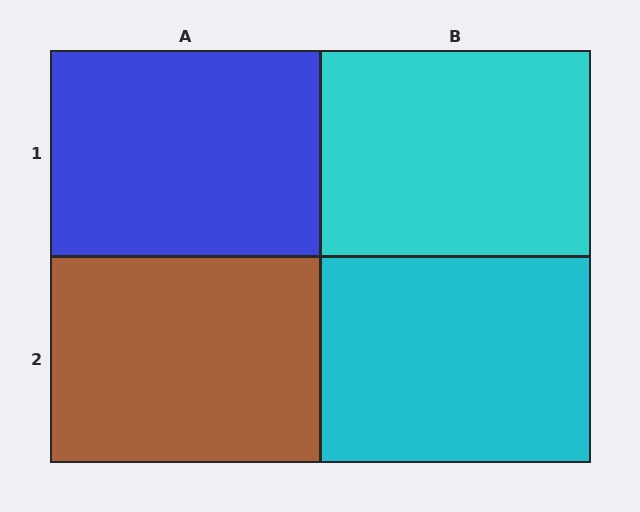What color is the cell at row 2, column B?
Cyan.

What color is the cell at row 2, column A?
Brown.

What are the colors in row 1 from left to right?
Blue, cyan.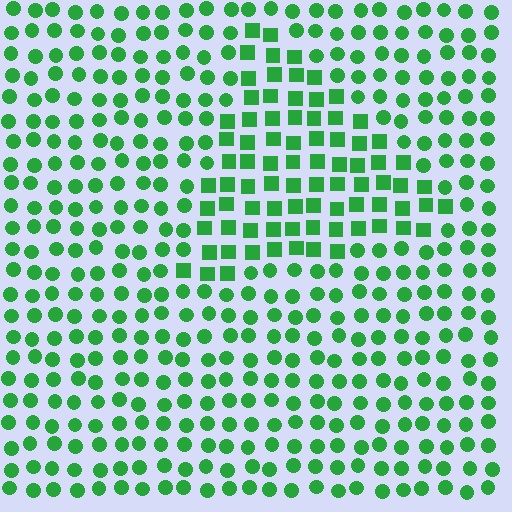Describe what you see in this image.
The image is filled with small green elements arranged in a uniform grid. A triangle-shaped region contains squares, while the surrounding area contains circles. The boundary is defined purely by the change in element shape.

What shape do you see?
I see a triangle.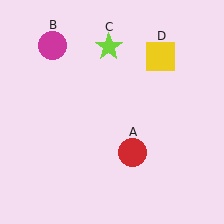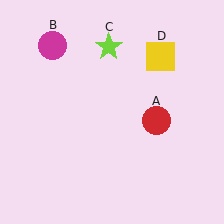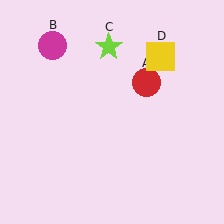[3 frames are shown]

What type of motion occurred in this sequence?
The red circle (object A) rotated counterclockwise around the center of the scene.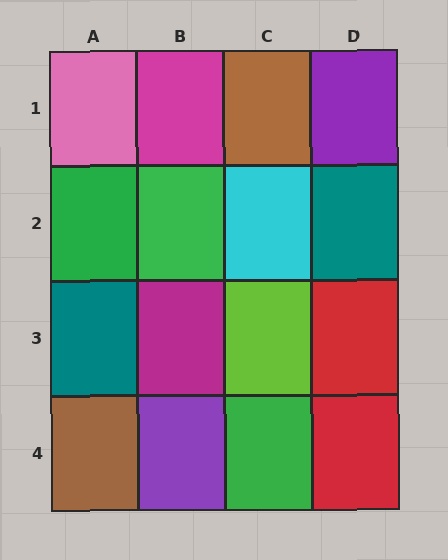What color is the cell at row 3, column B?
Magenta.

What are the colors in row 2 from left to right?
Green, green, cyan, teal.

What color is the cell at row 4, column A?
Brown.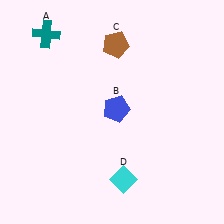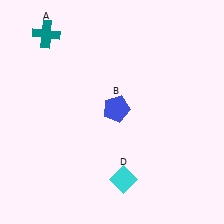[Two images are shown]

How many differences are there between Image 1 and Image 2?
There is 1 difference between the two images.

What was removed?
The brown pentagon (C) was removed in Image 2.